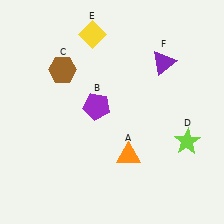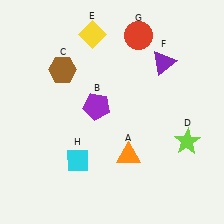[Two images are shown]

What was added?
A red circle (G), a cyan diamond (H) were added in Image 2.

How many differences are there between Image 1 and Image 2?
There are 2 differences between the two images.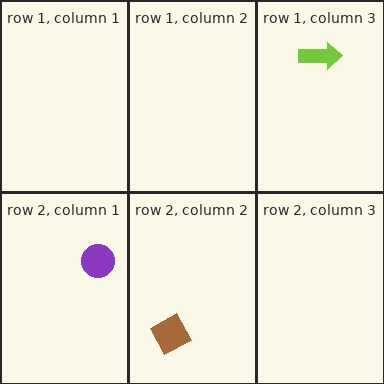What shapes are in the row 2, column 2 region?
The brown diamond.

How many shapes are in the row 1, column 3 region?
1.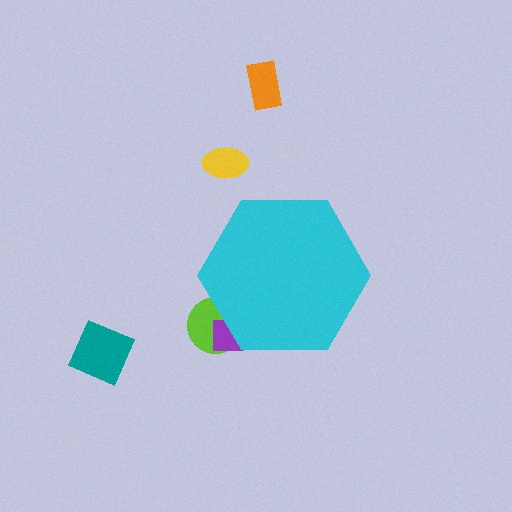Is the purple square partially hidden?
Yes, the purple square is partially hidden behind the cyan hexagon.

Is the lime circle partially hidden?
Yes, the lime circle is partially hidden behind the cyan hexagon.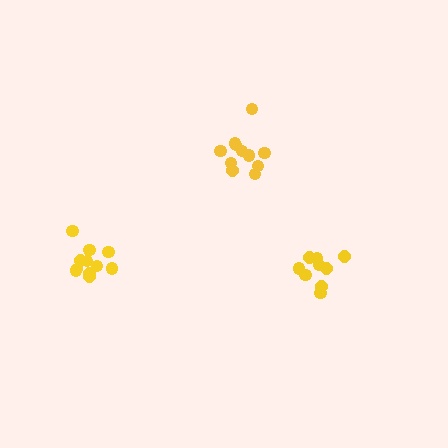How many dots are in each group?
Group 1: 11 dots, Group 2: 9 dots, Group 3: 11 dots (31 total).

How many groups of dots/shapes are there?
There are 3 groups.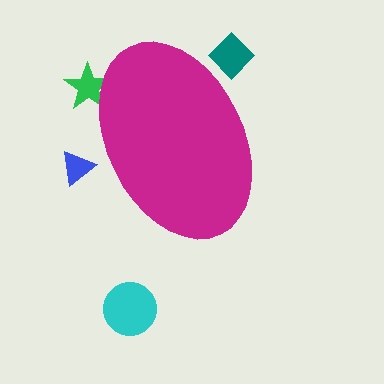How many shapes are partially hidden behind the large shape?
3 shapes are partially hidden.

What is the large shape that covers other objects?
A magenta ellipse.